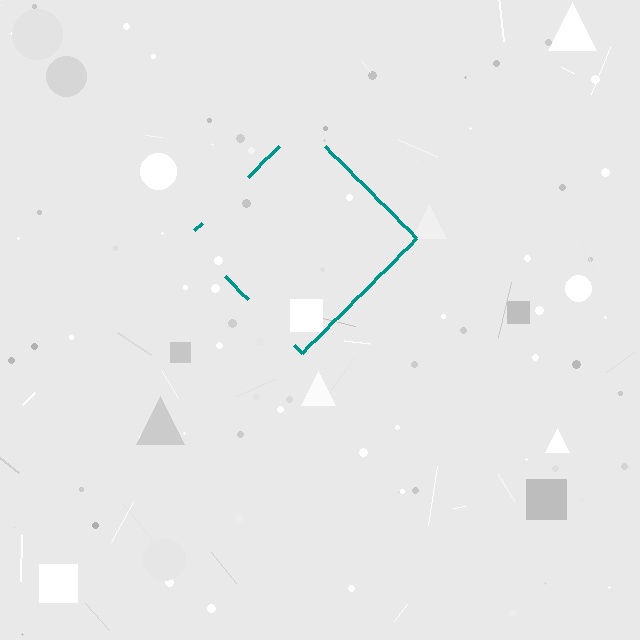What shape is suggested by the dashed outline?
The dashed outline suggests a diamond.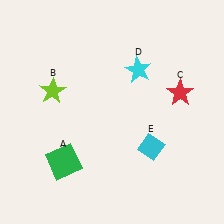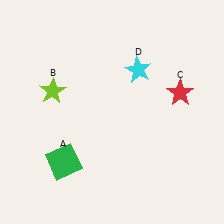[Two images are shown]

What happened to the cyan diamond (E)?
The cyan diamond (E) was removed in Image 2. It was in the bottom-right area of Image 1.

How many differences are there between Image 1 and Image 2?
There is 1 difference between the two images.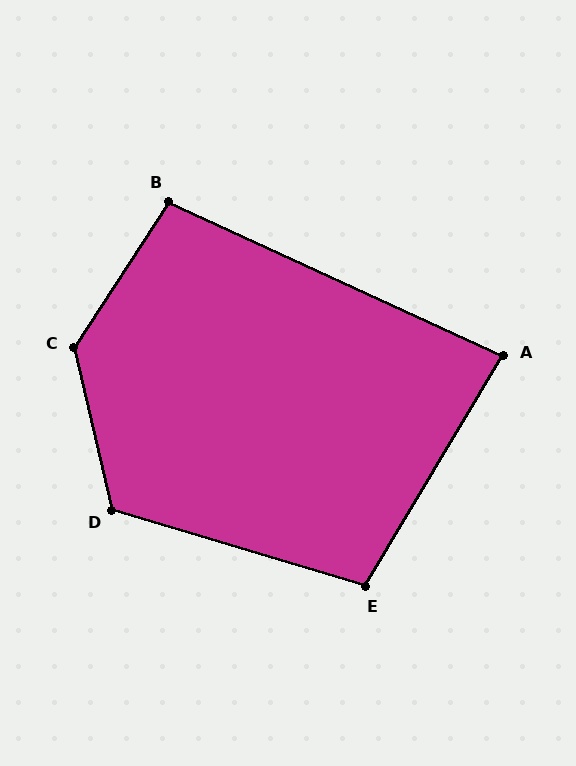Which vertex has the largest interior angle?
C, at approximately 134 degrees.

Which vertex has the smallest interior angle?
A, at approximately 84 degrees.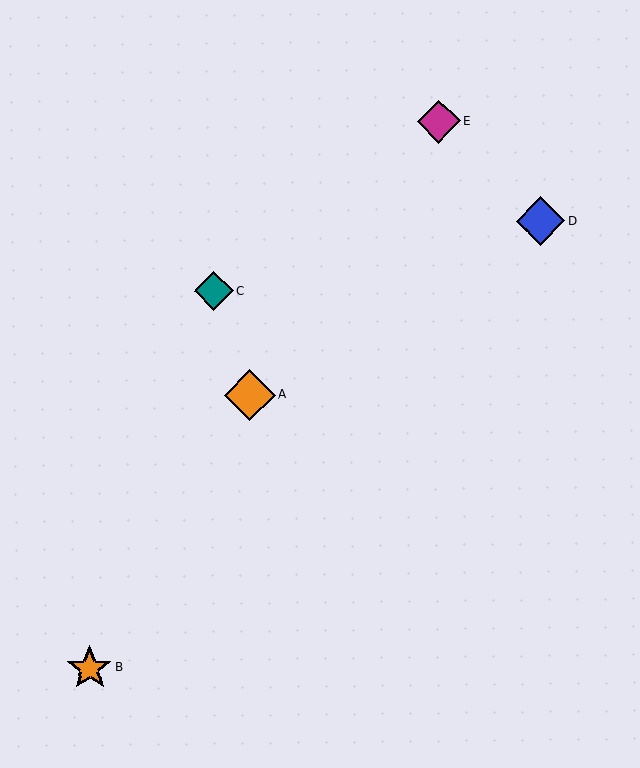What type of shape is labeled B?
Shape B is an orange star.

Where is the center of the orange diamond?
The center of the orange diamond is at (250, 395).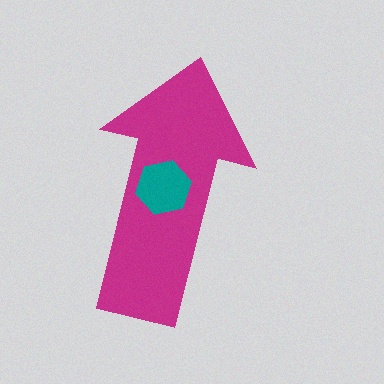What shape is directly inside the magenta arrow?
The teal hexagon.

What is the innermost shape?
The teal hexagon.